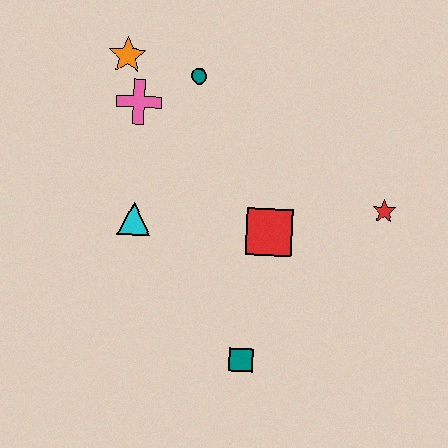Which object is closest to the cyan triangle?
The pink cross is closest to the cyan triangle.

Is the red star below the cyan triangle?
No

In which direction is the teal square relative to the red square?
The teal square is below the red square.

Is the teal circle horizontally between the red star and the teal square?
No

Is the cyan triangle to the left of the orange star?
No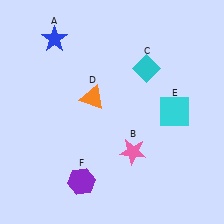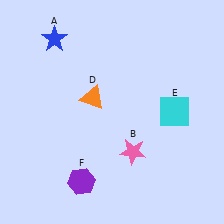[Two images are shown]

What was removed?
The cyan diamond (C) was removed in Image 2.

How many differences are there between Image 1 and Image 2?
There is 1 difference between the two images.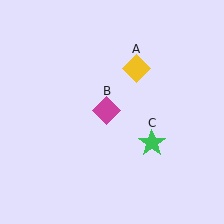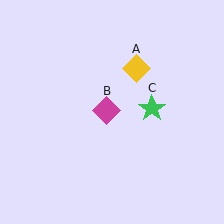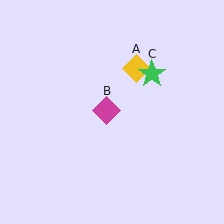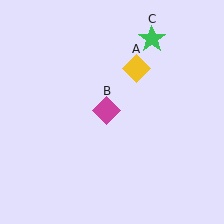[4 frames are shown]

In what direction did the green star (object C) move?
The green star (object C) moved up.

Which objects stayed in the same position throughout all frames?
Yellow diamond (object A) and magenta diamond (object B) remained stationary.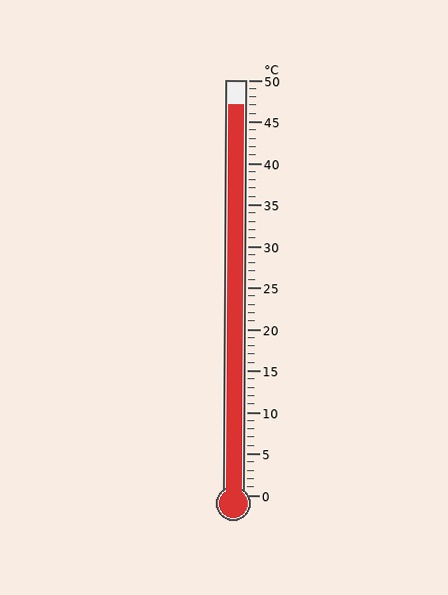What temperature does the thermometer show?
The thermometer shows approximately 47°C.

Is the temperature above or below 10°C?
The temperature is above 10°C.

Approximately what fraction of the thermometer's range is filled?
The thermometer is filled to approximately 95% of its range.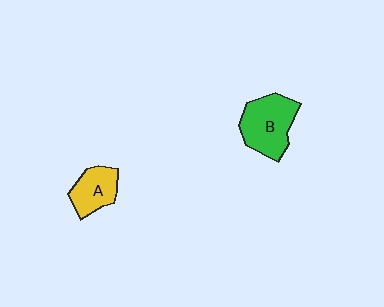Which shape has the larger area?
Shape B (green).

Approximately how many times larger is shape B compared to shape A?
Approximately 1.5 times.